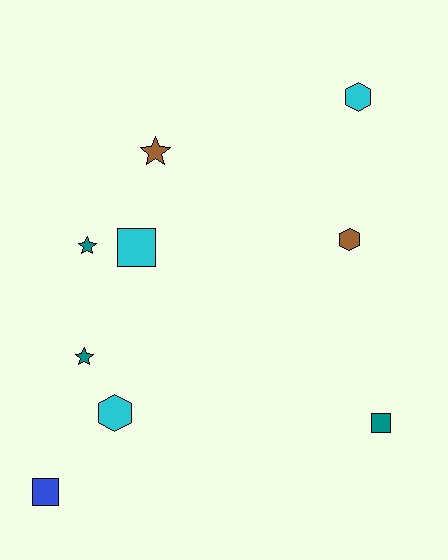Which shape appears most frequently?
Star, with 3 objects.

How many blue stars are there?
There are no blue stars.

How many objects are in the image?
There are 9 objects.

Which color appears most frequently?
Cyan, with 3 objects.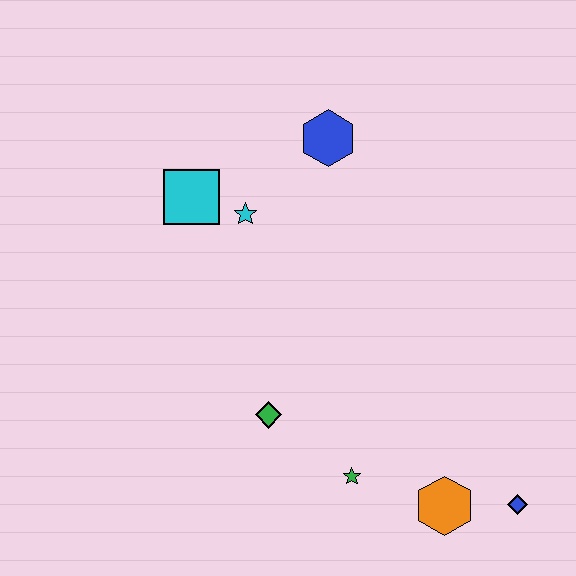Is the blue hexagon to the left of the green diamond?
No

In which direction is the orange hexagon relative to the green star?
The orange hexagon is to the right of the green star.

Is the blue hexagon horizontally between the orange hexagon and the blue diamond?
No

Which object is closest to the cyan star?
The cyan square is closest to the cyan star.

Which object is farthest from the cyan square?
The blue diamond is farthest from the cyan square.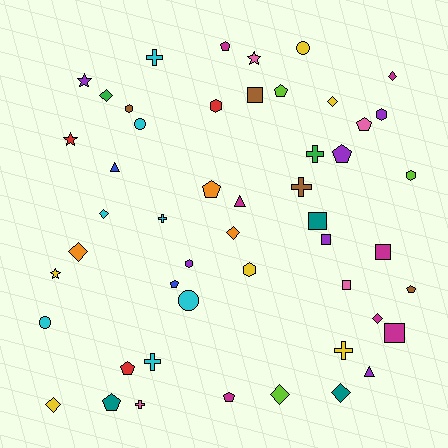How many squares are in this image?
There are 6 squares.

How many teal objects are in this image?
There are 3 teal objects.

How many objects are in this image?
There are 50 objects.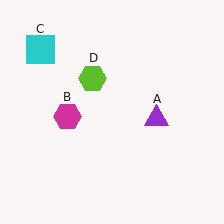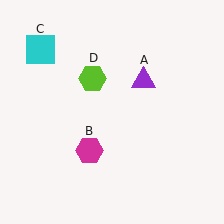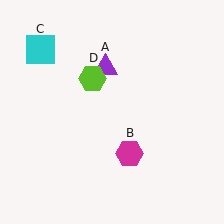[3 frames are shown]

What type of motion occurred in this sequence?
The purple triangle (object A), magenta hexagon (object B) rotated counterclockwise around the center of the scene.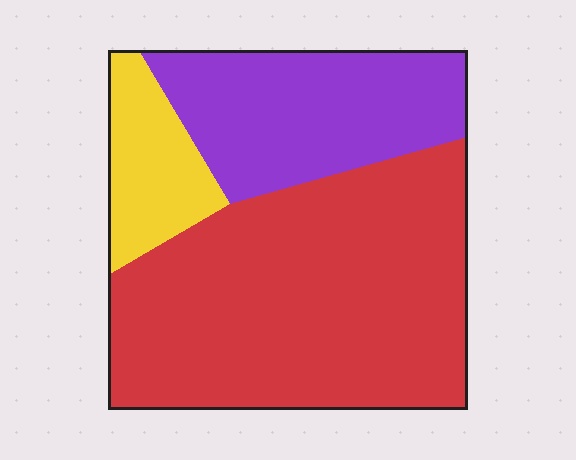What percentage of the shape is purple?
Purple covers about 30% of the shape.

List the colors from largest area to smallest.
From largest to smallest: red, purple, yellow.